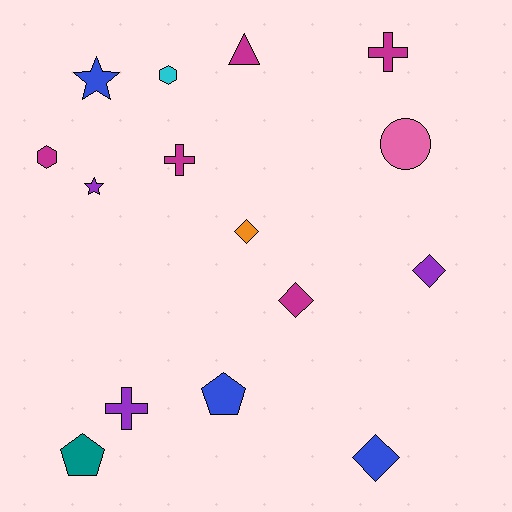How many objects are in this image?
There are 15 objects.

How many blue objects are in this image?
There are 3 blue objects.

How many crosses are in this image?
There are 3 crosses.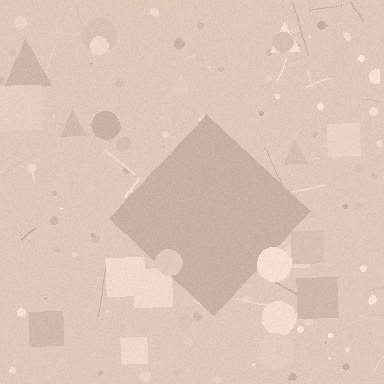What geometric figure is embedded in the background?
A diamond is embedded in the background.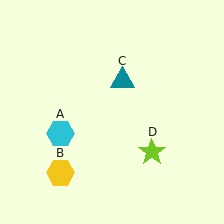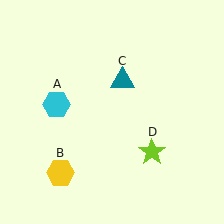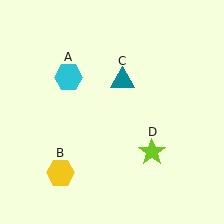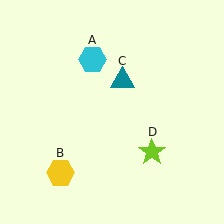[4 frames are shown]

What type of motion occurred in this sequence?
The cyan hexagon (object A) rotated clockwise around the center of the scene.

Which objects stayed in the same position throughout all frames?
Yellow hexagon (object B) and teal triangle (object C) and lime star (object D) remained stationary.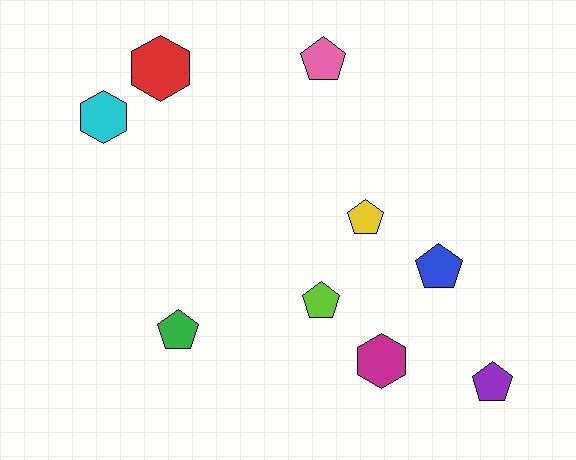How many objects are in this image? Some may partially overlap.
There are 9 objects.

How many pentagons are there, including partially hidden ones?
There are 6 pentagons.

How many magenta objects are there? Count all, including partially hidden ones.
There is 1 magenta object.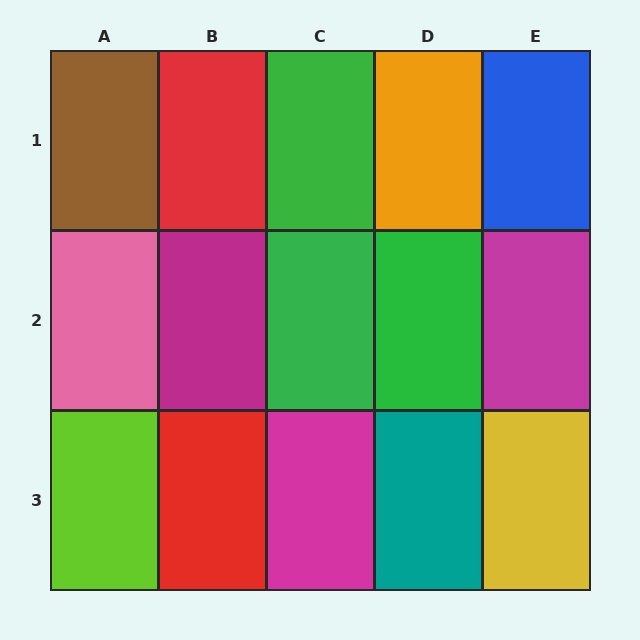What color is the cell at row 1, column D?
Orange.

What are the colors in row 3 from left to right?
Lime, red, magenta, teal, yellow.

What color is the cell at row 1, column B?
Red.